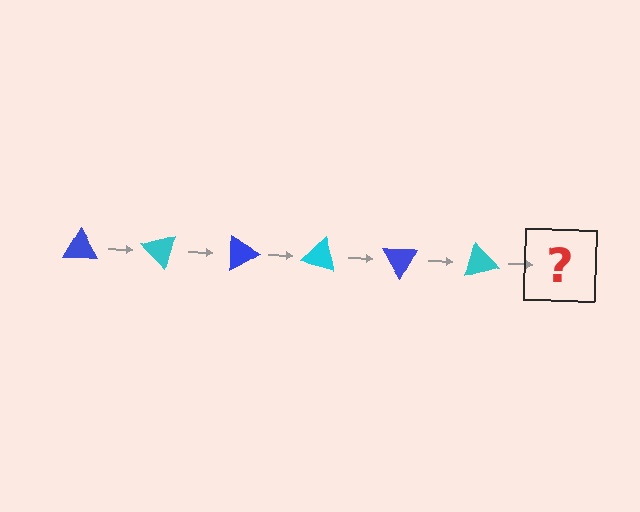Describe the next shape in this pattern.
It should be a blue triangle, rotated 270 degrees from the start.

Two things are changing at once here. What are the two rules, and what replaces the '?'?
The two rules are that it rotates 45 degrees each step and the color cycles through blue and cyan. The '?' should be a blue triangle, rotated 270 degrees from the start.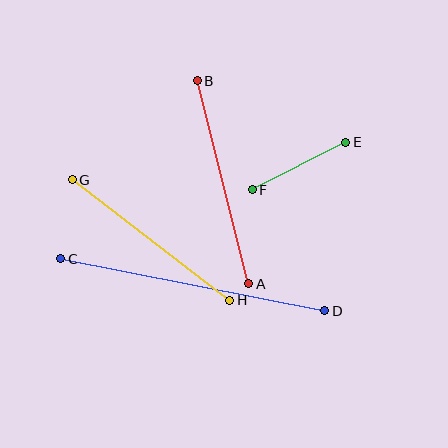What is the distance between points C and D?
The distance is approximately 269 pixels.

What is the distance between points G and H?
The distance is approximately 199 pixels.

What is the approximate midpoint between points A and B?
The midpoint is at approximately (223, 182) pixels.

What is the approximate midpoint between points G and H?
The midpoint is at approximately (151, 240) pixels.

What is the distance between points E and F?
The distance is approximately 105 pixels.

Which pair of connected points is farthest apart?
Points C and D are farthest apart.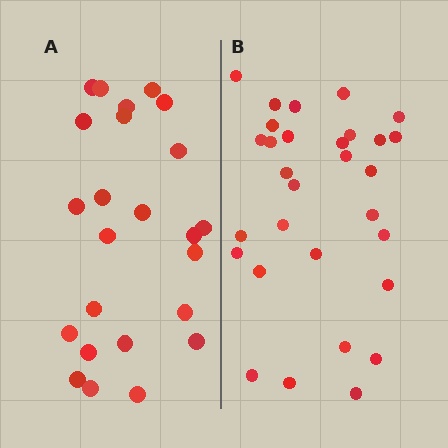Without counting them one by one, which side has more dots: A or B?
Region B (the right region) has more dots.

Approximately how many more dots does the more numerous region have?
Region B has about 6 more dots than region A.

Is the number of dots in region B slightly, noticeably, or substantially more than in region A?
Region B has noticeably more, but not dramatically so. The ratio is roughly 1.2 to 1.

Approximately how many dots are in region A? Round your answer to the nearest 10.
About 20 dots. (The exact count is 24, which rounds to 20.)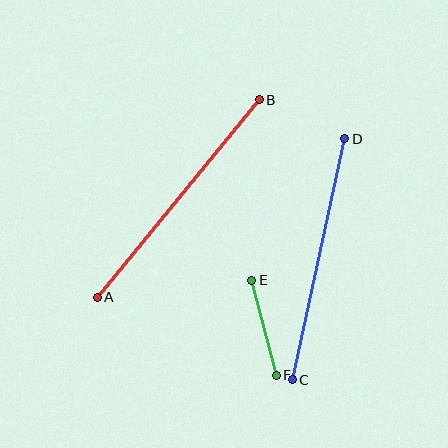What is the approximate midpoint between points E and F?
The midpoint is at approximately (264, 328) pixels.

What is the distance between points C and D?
The distance is approximately 246 pixels.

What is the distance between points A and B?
The distance is approximately 256 pixels.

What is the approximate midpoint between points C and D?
The midpoint is at approximately (318, 259) pixels.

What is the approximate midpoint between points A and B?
The midpoint is at approximately (178, 198) pixels.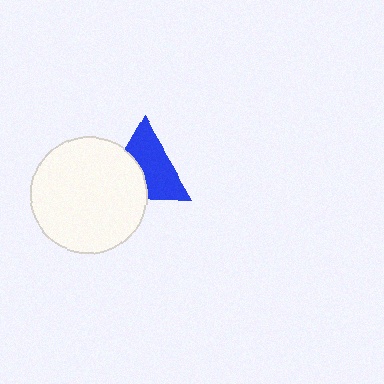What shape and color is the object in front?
The object in front is a white circle.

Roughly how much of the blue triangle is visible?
About half of it is visible (roughly 61%).